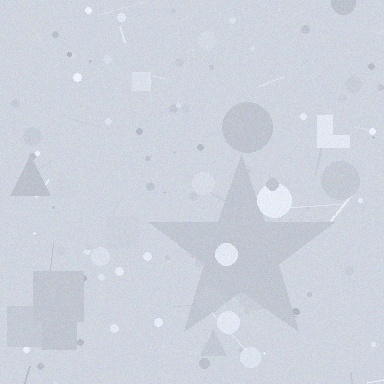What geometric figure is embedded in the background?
A star is embedded in the background.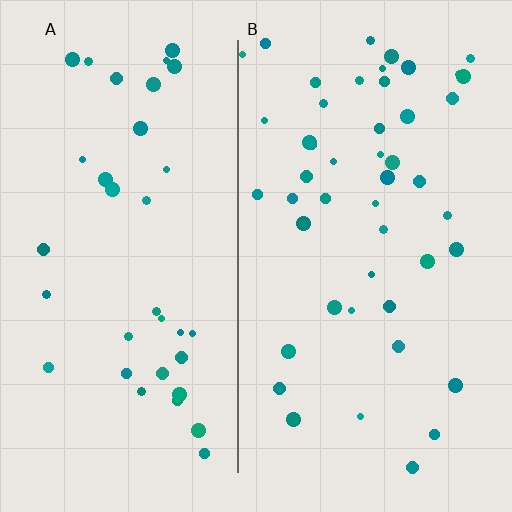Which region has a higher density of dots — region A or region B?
B (the right).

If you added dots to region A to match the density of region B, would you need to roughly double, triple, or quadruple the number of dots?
Approximately double.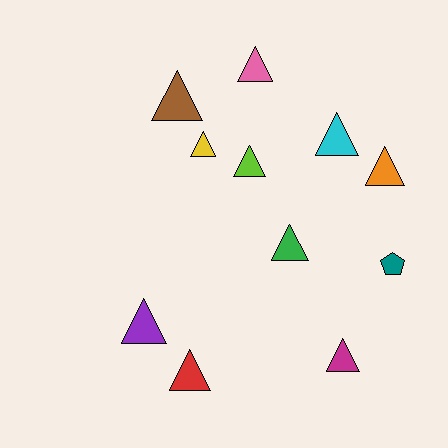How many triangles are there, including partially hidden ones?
There are 10 triangles.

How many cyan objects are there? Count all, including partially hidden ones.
There is 1 cyan object.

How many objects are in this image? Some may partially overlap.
There are 11 objects.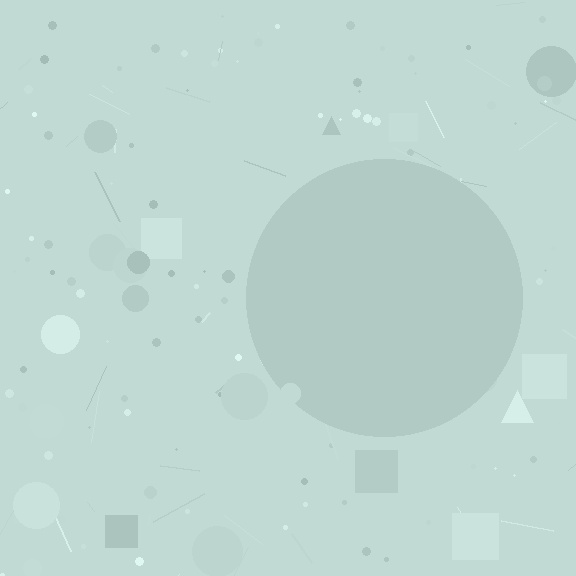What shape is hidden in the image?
A circle is hidden in the image.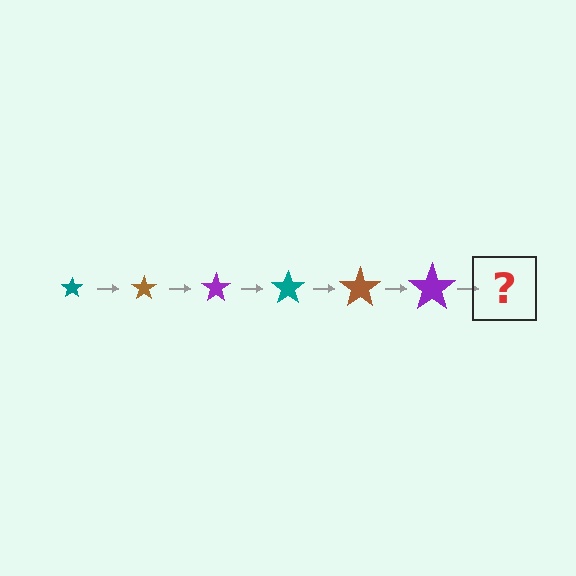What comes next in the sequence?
The next element should be a teal star, larger than the previous one.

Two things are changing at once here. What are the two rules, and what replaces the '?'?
The two rules are that the star grows larger each step and the color cycles through teal, brown, and purple. The '?' should be a teal star, larger than the previous one.